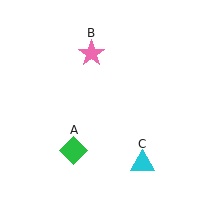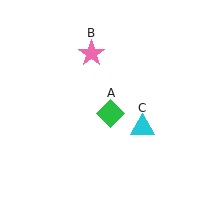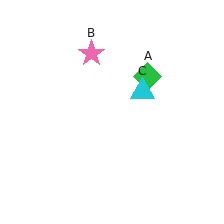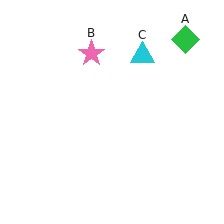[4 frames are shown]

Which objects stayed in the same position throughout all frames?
Pink star (object B) remained stationary.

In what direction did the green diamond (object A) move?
The green diamond (object A) moved up and to the right.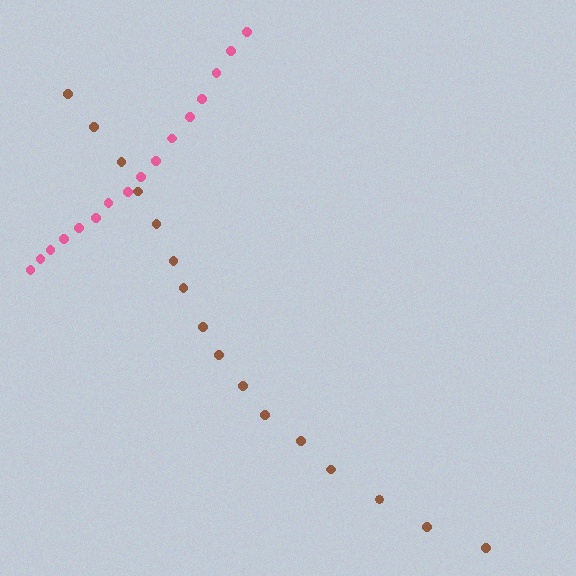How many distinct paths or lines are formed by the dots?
There are 2 distinct paths.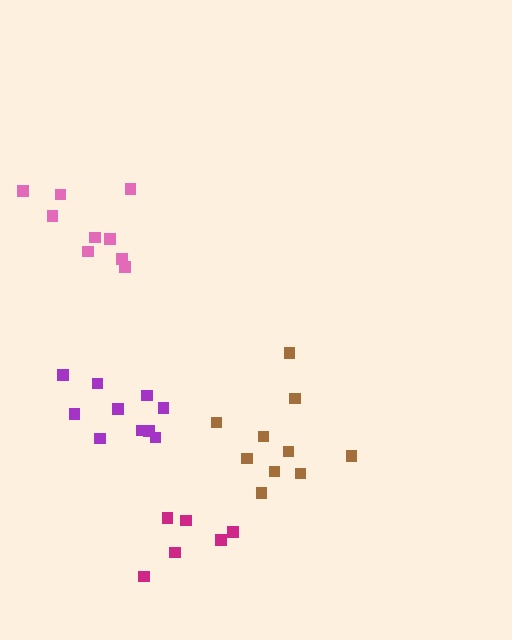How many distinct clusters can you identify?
There are 4 distinct clusters.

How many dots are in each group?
Group 1: 6 dots, Group 2: 10 dots, Group 3: 10 dots, Group 4: 9 dots (35 total).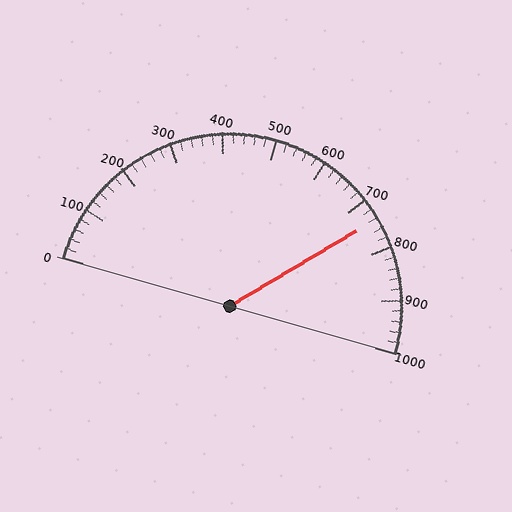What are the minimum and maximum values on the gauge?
The gauge ranges from 0 to 1000.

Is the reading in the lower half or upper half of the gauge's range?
The reading is in the upper half of the range (0 to 1000).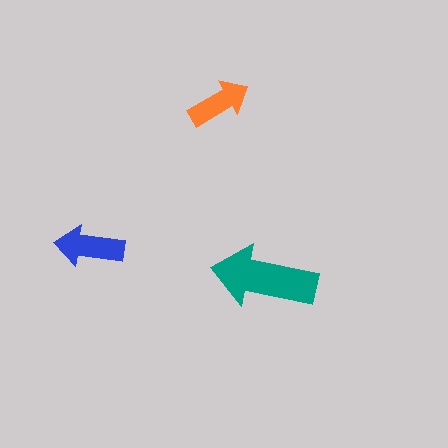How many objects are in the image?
There are 3 objects in the image.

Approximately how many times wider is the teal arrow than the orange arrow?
About 1.5 times wider.